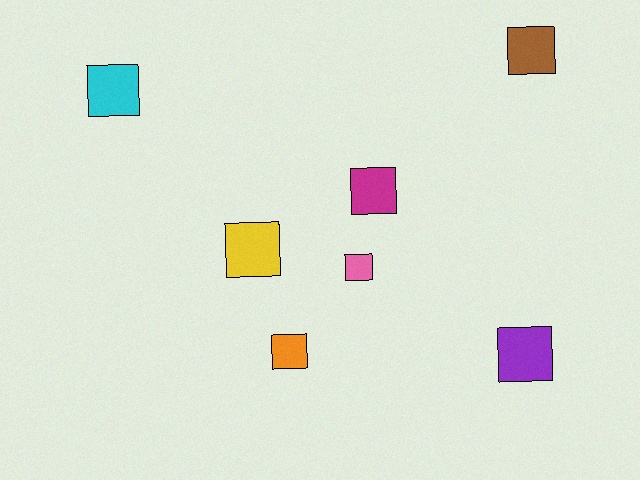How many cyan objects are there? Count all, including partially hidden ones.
There is 1 cyan object.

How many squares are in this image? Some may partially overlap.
There are 7 squares.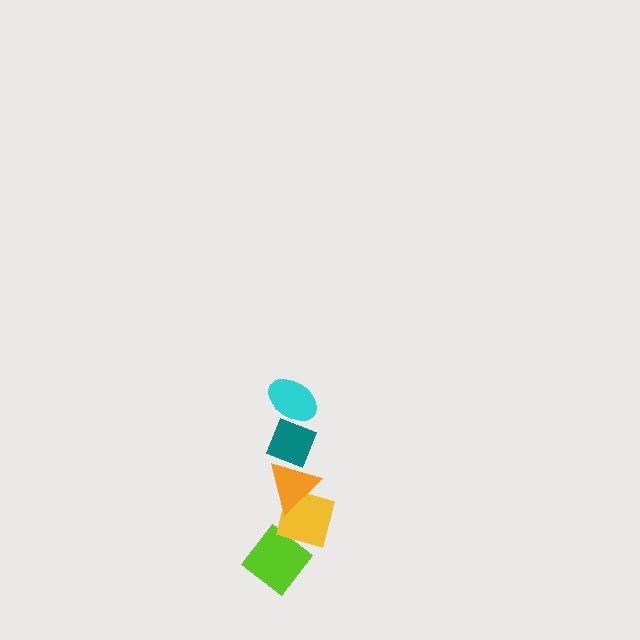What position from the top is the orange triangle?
The orange triangle is 3rd from the top.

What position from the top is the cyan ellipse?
The cyan ellipse is 1st from the top.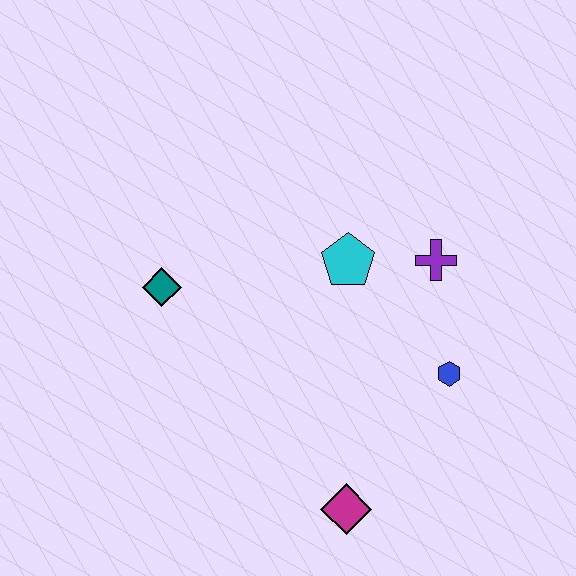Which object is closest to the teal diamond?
The cyan pentagon is closest to the teal diamond.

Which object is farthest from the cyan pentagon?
The magenta diamond is farthest from the cyan pentagon.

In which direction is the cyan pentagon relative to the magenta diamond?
The cyan pentagon is above the magenta diamond.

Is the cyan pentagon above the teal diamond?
Yes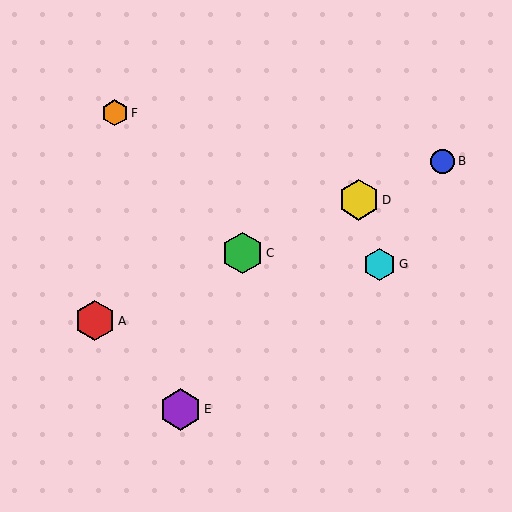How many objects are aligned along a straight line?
4 objects (A, B, C, D) are aligned along a straight line.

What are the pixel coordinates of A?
Object A is at (95, 321).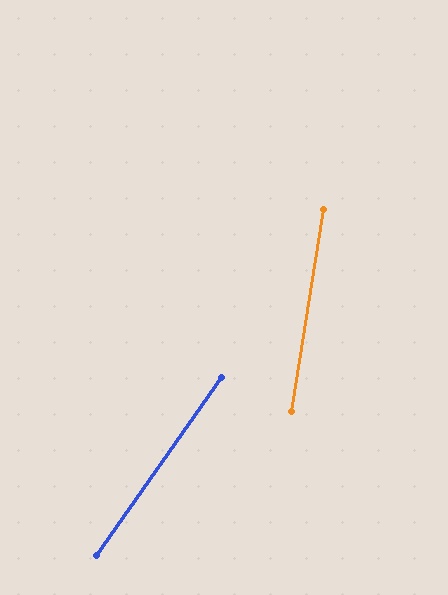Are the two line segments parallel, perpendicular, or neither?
Neither parallel nor perpendicular — they differ by about 26°.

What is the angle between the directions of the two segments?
Approximately 26 degrees.